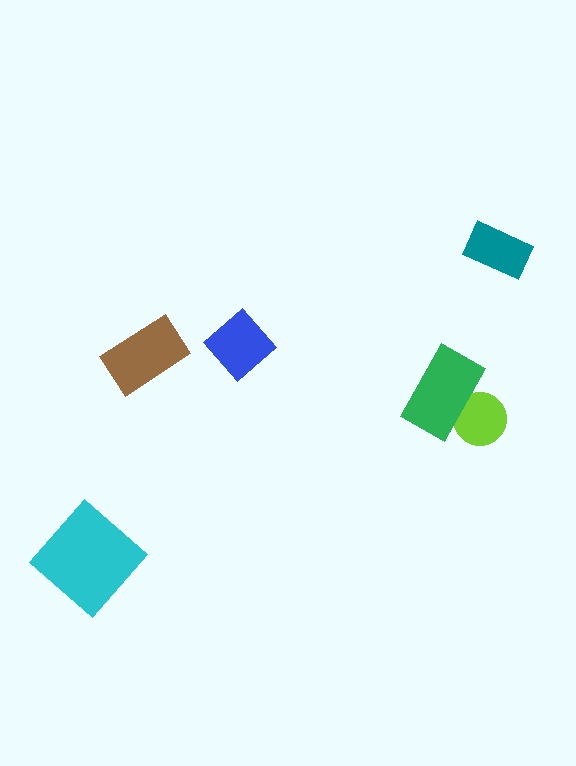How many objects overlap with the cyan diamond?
0 objects overlap with the cyan diamond.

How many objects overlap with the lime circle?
1 object overlaps with the lime circle.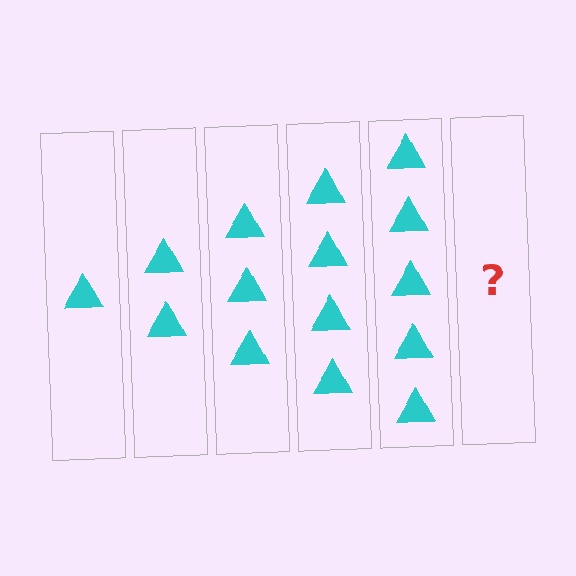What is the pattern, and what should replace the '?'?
The pattern is that each step adds one more triangle. The '?' should be 6 triangles.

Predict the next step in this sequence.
The next step is 6 triangles.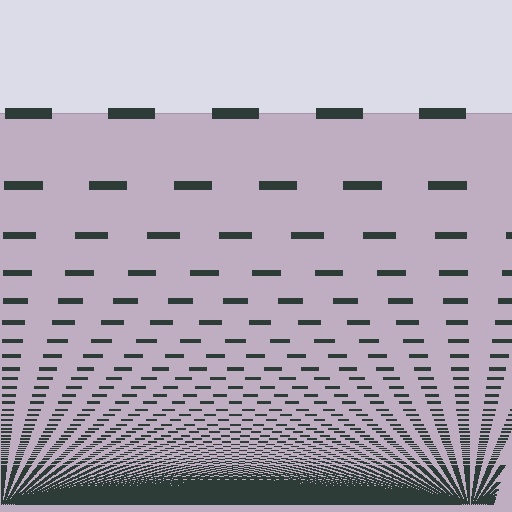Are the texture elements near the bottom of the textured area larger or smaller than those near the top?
Smaller. The gradient is inverted — elements near the bottom are smaller and denser.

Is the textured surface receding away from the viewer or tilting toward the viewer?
The surface appears to tilt toward the viewer. Texture elements get larger and sparser toward the top.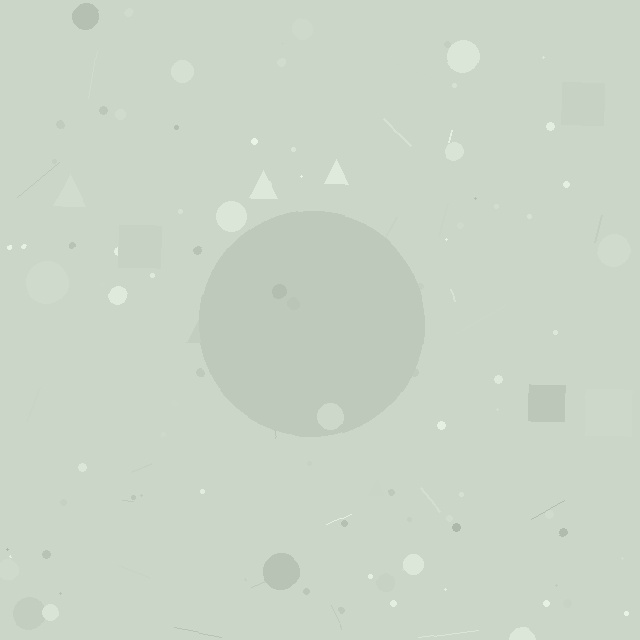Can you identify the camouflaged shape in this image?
The camouflaged shape is a circle.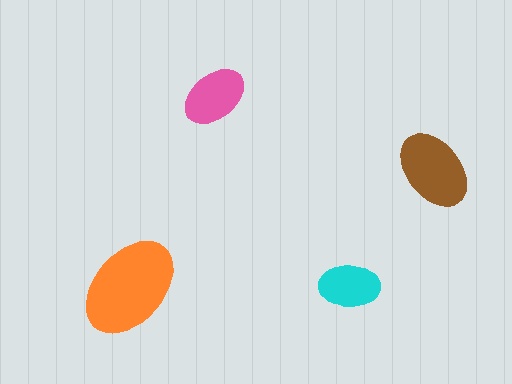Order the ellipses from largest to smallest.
the orange one, the brown one, the pink one, the cyan one.